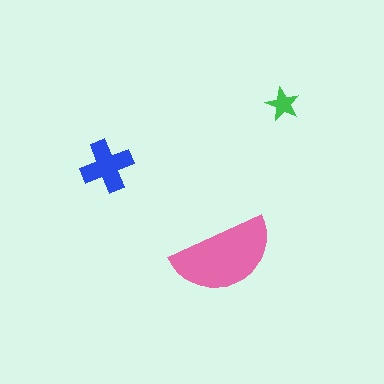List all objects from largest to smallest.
The pink semicircle, the blue cross, the green star.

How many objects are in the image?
There are 3 objects in the image.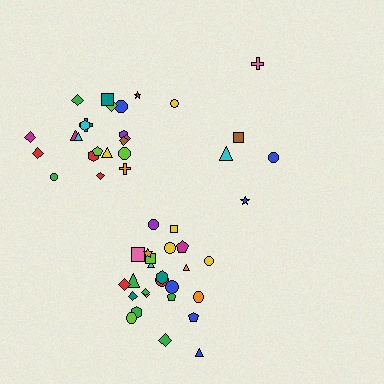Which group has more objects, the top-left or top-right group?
The top-left group.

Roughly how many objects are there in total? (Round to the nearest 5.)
Roughly 50 objects in total.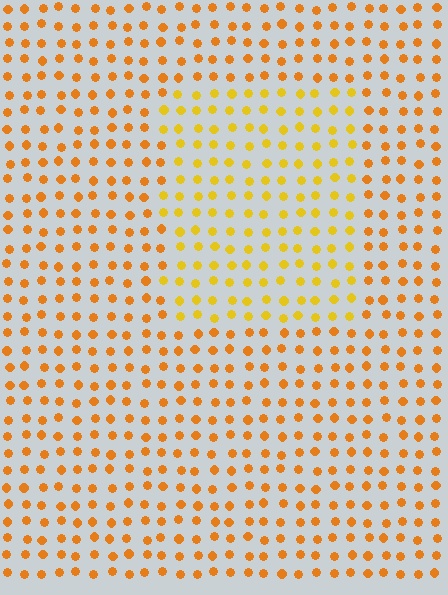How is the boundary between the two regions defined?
The boundary is defined purely by a slight shift in hue (about 21 degrees). Spacing, size, and orientation are identical on both sides.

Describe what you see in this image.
The image is filled with small orange elements in a uniform arrangement. A rectangle-shaped region is visible where the elements are tinted to a slightly different hue, forming a subtle color boundary.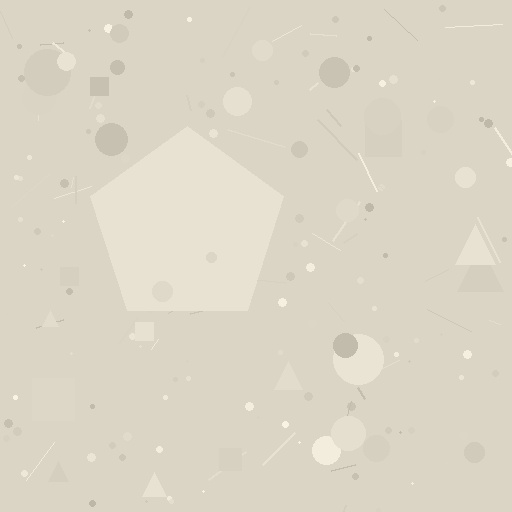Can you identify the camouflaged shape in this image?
The camouflaged shape is a pentagon.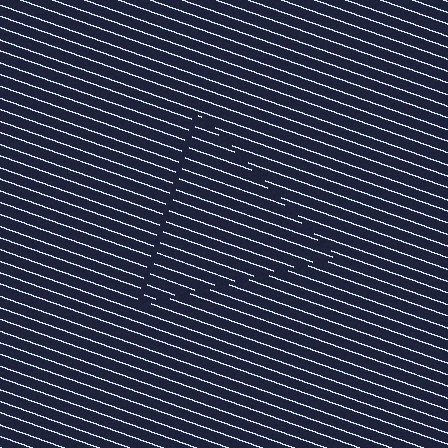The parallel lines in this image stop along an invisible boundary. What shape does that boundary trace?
An illusory triangle. The interior of the shape contains the same grating, shifted by half a period — the contour is defined by the phase discontinuity where line-ends from the inner and outer gratings abut.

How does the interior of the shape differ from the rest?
The interior of the shape contains the same grating, shifted by half a period — the contour is defined by the phase discontinuity where line-ends from the inner and outer gratings abut.